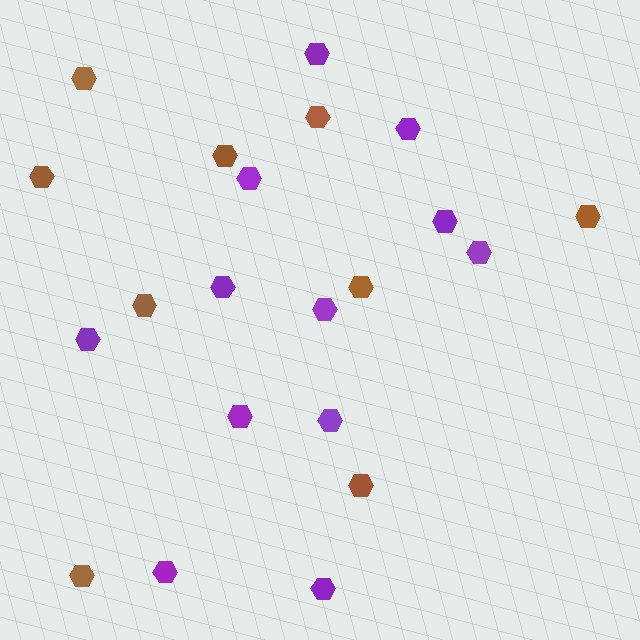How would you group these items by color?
There are 2 groups: one group of brown hexagons (9) and one group of purple hexagons (12).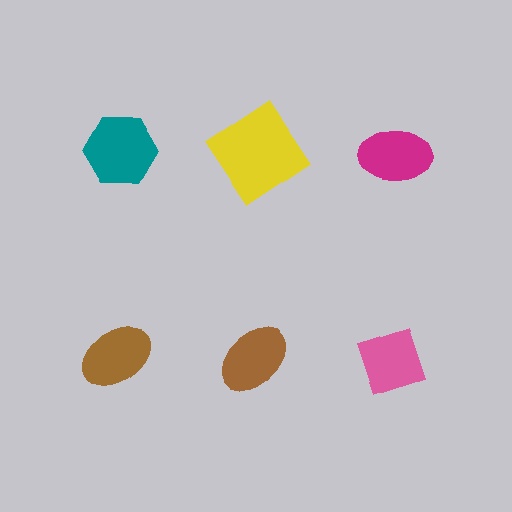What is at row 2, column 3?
A pink diamond.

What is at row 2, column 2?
A brown ellipse.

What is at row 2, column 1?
A brown ellipse.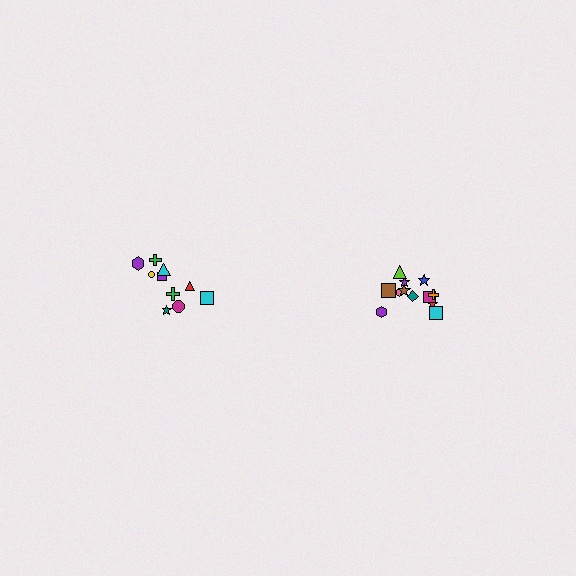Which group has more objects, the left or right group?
The right group.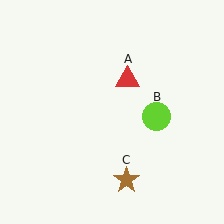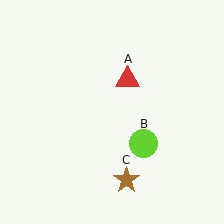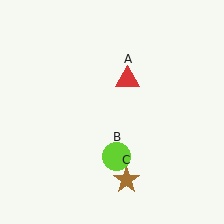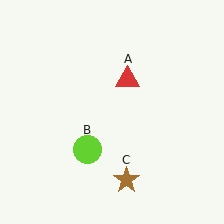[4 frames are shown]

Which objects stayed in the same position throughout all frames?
Red triangle (object A) and brown star (object C) remained stationary.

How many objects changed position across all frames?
1 object changed position: lime circle (object B).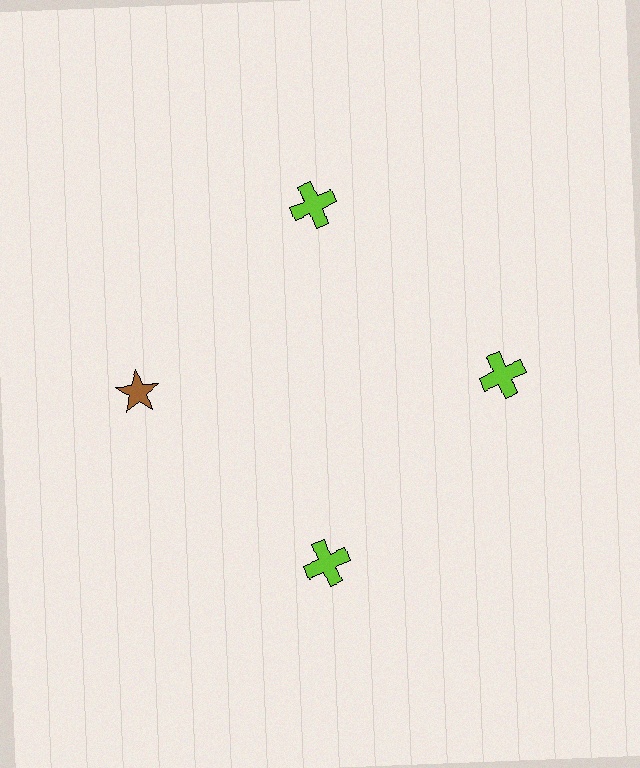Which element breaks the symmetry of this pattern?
The brown star at roughly the 9 o'clock position breaks the symmetry. All other shapes are lime crosses.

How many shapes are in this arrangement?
There are 4 shapes arranged in a ring pattern.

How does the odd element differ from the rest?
It differs in both color (brown instead of lime) and shape (star instead of cross).